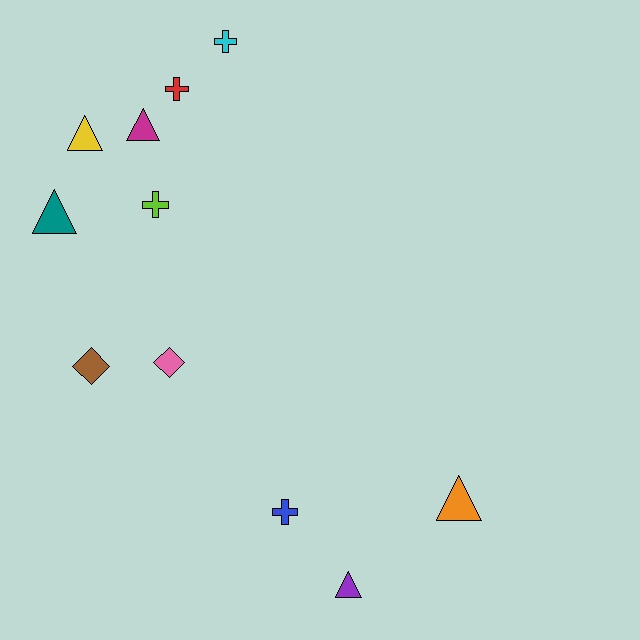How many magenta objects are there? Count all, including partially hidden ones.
There is 1 magenta object.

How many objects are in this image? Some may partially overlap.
There are 11 objects.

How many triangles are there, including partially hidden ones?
There are 5 triangles.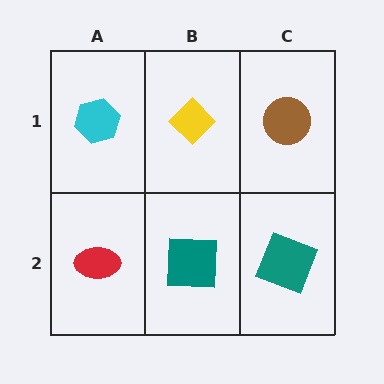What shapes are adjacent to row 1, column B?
A teal square (row 2, column B), a cyan hexagon (row 1, column A), a brown circle (row 1, column C).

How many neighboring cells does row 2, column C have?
2.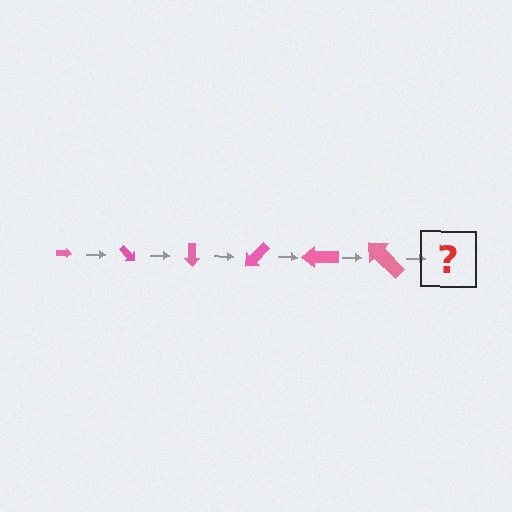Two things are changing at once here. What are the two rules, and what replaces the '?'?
The two rules are that the arrow grows larger each step and it rotates 45 degrees each step. The '?' should be an arrow, larger than the previous one and rotated 270 degrees from the start.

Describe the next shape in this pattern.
It should be an arrow, larger than the previous one and rotated 270 degrees from the start.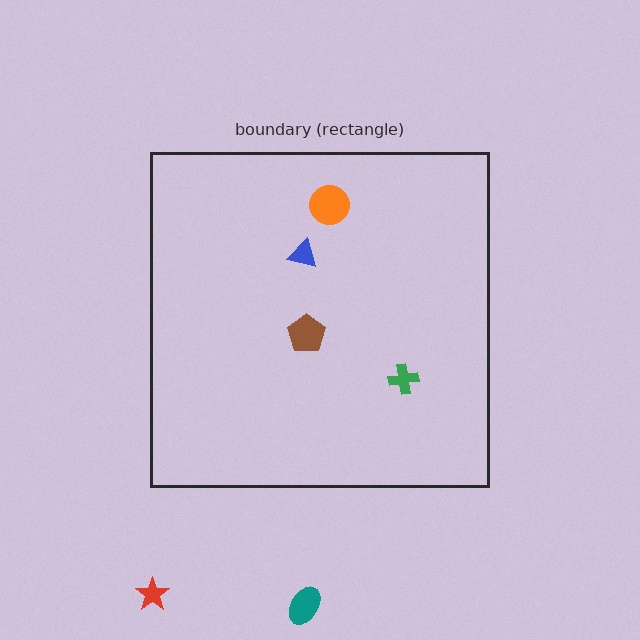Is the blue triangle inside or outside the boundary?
Inside.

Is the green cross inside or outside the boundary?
Inside.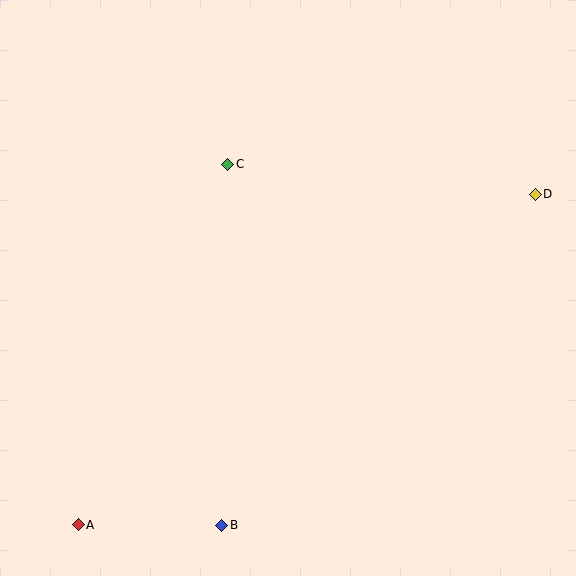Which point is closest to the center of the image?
Point C at (228, 164) is closest to the center.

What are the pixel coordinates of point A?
Point A is at (78, 525).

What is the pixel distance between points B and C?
The distance between B and C is 361 pixels.